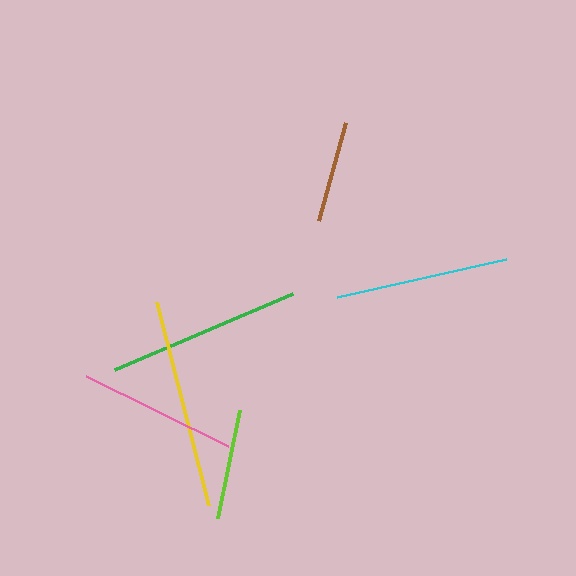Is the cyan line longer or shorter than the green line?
The green line is longer than the cyan line.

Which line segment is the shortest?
The brown line is the shortest at approximately 102 pixels.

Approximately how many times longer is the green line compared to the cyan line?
The green line is approximately 1.1 times the length of the cyan line.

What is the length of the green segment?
The green segment is approximately 194 pixels long.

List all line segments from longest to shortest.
From longest to shortest: yellow, green, cyan, pink, lime, brown.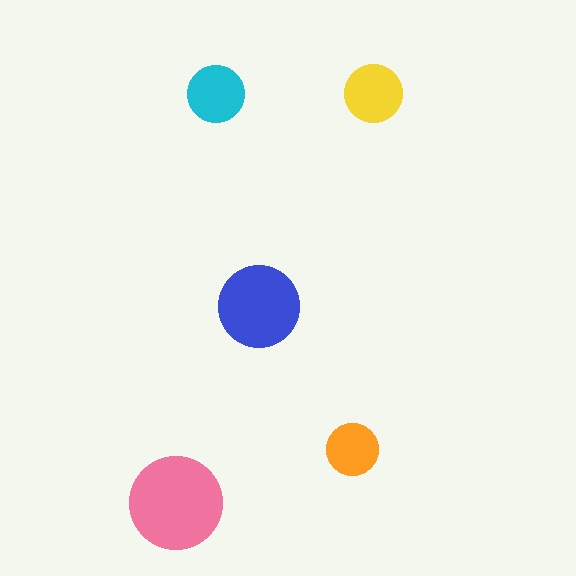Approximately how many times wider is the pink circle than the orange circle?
About 2 times wider.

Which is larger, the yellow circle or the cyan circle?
The yellow one.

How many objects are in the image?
There are 5 objects in the image.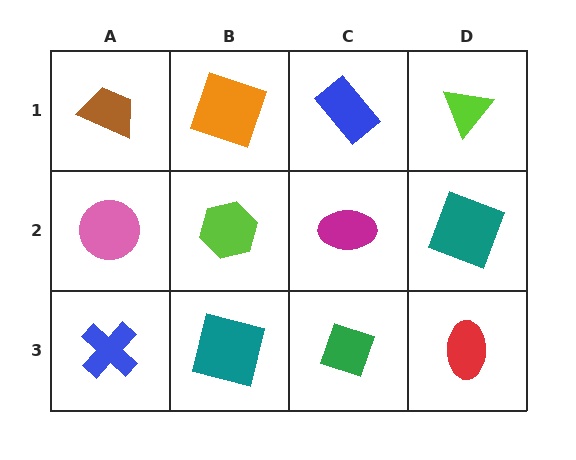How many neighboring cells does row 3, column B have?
3.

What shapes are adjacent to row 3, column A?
A pink circle (row 2, column A), a teal square (row 3, column B).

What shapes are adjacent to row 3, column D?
A teal square (row 2, column D), a green diamond (row 3, column C).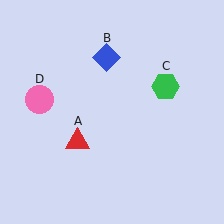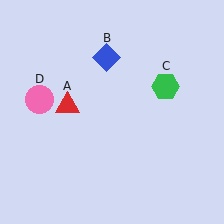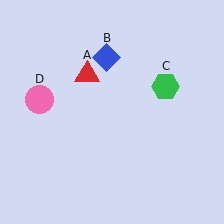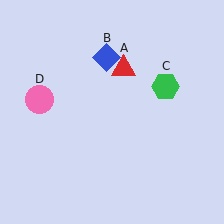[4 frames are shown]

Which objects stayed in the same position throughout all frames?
Blue diamond (object B) and green hexagon (object C) and pink circle (object D) remained stationary.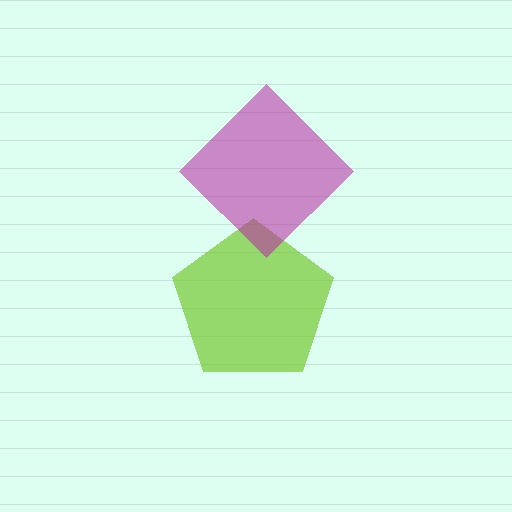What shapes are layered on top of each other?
The layered shapes are: a lime pentagon, a magenta diamond.